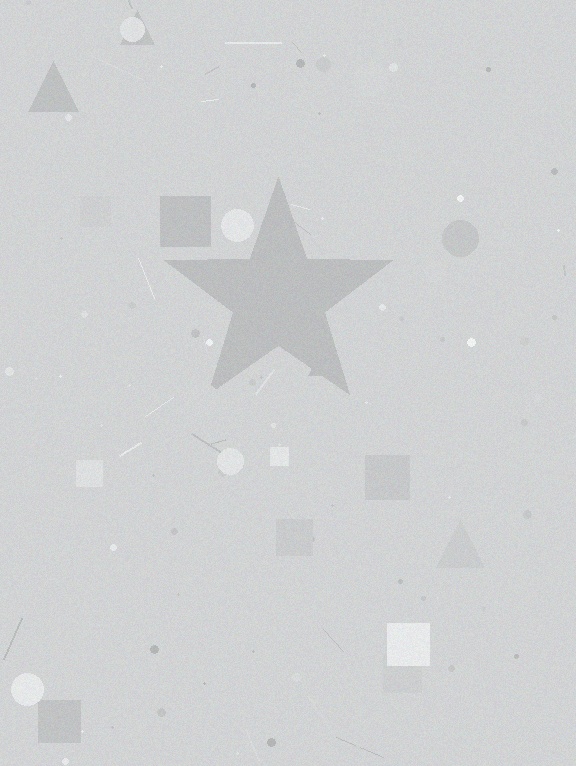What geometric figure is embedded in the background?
A star is embedded in the background.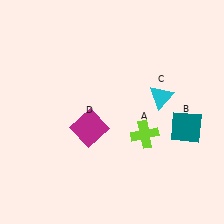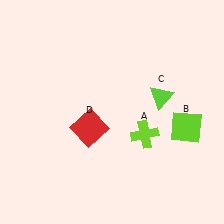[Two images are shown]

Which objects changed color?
B changed from teal to lime. C changed from cyan to lime. D changed from magenta to red.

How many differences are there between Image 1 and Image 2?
There are 3 differences between the two images.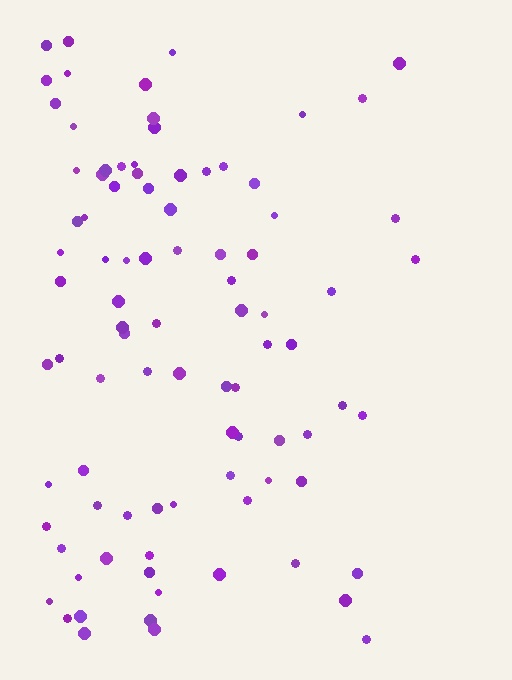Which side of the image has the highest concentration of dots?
The left.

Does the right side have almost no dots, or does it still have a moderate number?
Still a moderate number, just noticeably fewer than the left.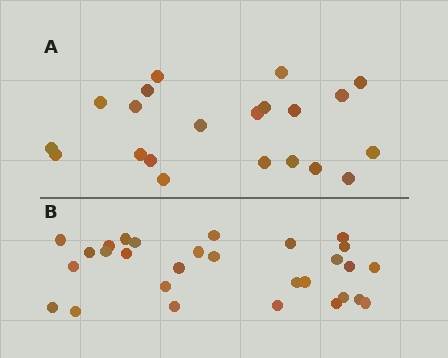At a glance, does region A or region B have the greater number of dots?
Region B (the bottom region) has more dots.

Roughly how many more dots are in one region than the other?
Region B has roughly 8 or so more dots than region A.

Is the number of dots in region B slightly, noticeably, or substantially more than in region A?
Region B has noticeably more, but not dramatically so. The ratio is roughly 1.4 to 1.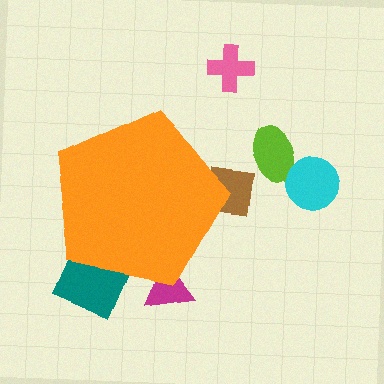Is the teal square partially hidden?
Yes, the teal square is partially hidden behind the orange pentagon.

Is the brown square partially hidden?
Yes, the brown square is partially hidden behind the orange pentagon.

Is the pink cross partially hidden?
No, the pink cross is fully visible.